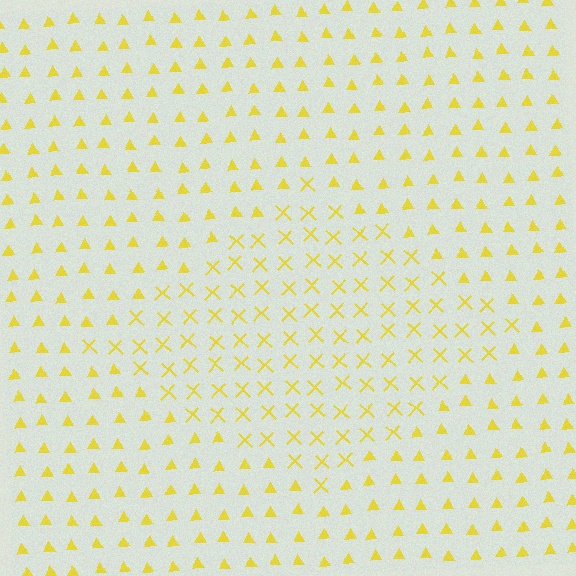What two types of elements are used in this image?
The image uses X marks inside the diamond region and triangles outside it.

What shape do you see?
I see a diamond.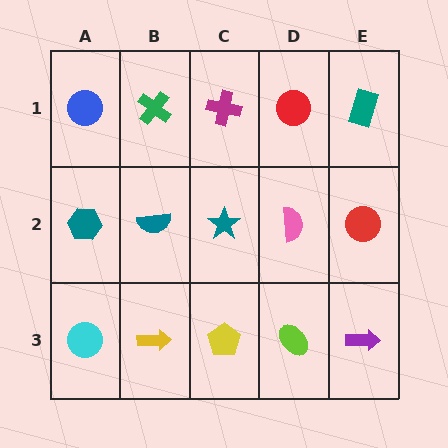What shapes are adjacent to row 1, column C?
A teal star (row 2, column C), a green cross (row 1, column B), a red circle (row 1, column D).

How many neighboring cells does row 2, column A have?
3.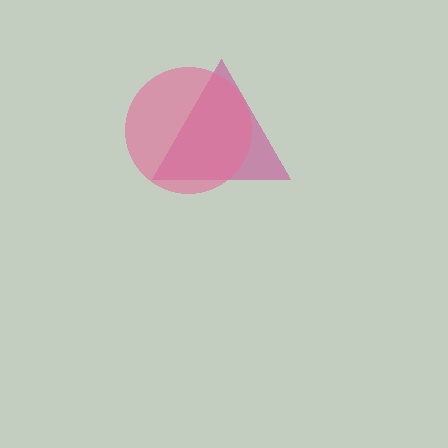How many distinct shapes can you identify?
There are 2 distinct shapes: a magenta triangle, a pink circle.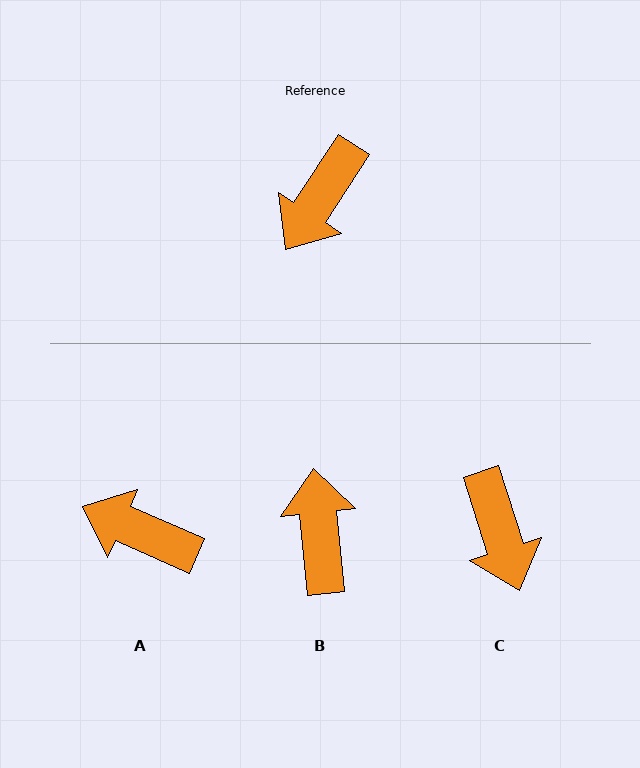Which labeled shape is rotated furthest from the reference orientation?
B, about 141 degrees away.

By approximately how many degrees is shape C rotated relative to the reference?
Approximately 51 degrees counter-clockwise.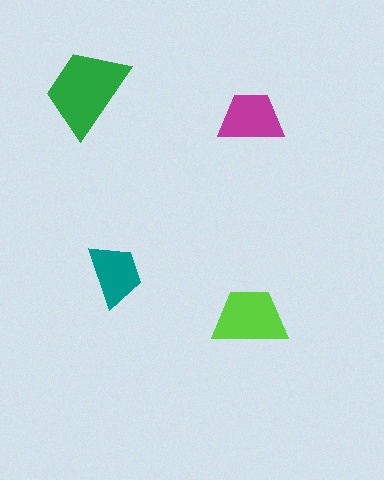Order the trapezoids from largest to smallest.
the green one, the lime one, the magenta one, the teal one.